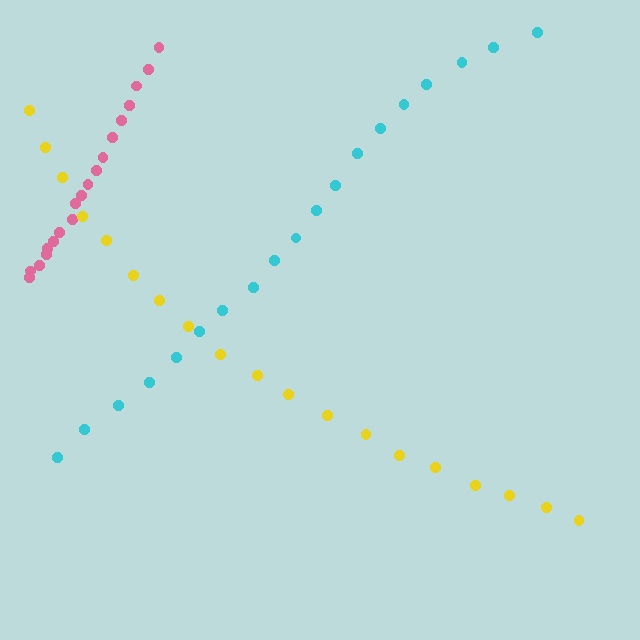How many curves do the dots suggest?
There are 3 distinct paths.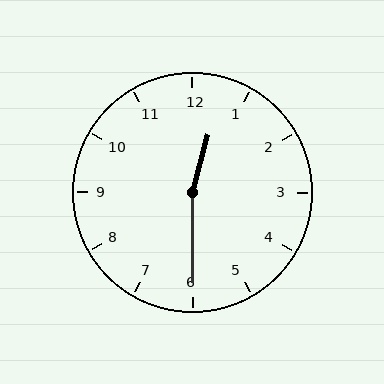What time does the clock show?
12:30.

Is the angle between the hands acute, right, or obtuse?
It is obtuse.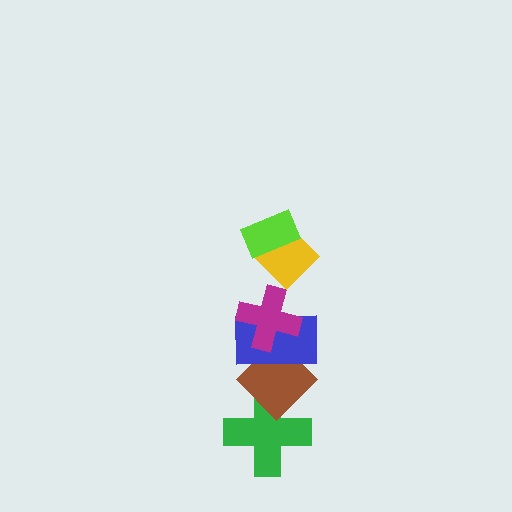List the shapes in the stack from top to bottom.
From top to bottom: the lime rectangle, the yellow diamond, the magenta cross, the blue rectangle, the brown diamond, the green cross.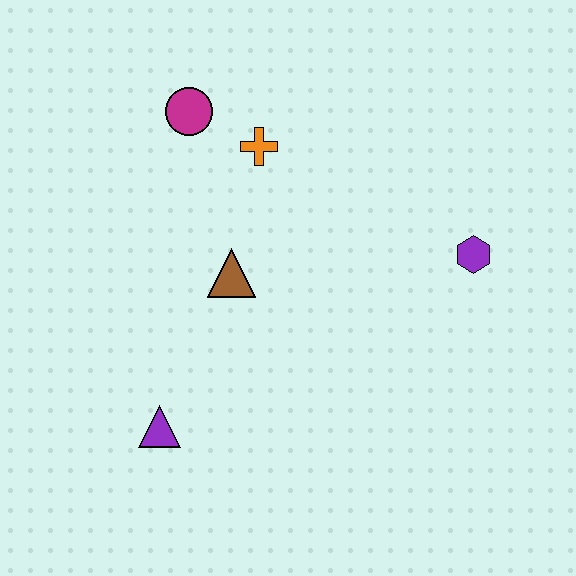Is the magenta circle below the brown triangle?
No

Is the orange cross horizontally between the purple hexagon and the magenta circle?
Yes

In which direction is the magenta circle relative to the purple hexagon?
The magenta circle is to the left of the purple hexagon.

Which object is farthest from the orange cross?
The purple triangle is farthest from the orange cross.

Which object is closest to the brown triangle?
The orange cross is closest to the brown triangle.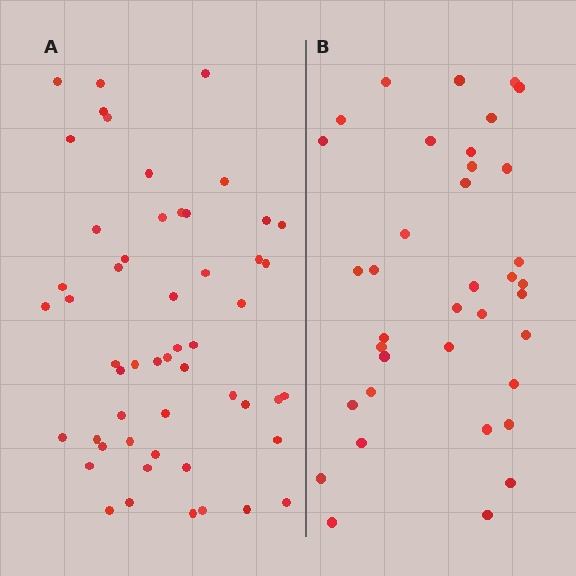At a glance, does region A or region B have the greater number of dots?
Region A (the left region) has more dots.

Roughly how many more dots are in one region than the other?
Region A has approximately 15 more dots than region B.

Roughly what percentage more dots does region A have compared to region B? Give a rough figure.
About 45% more.